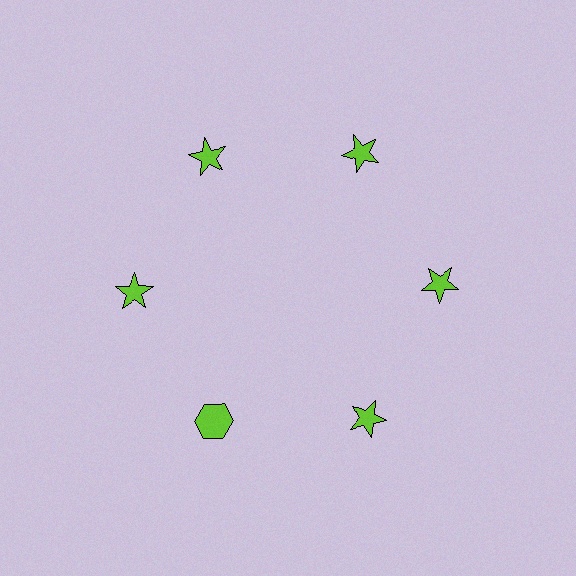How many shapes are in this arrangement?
There are 6 shapes arranged in a ring pattern.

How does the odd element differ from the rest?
It has a different shape: hexagon instead of star.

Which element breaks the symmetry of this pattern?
The lime hexagon at roughly the 7 o'clock position breaks the symmetry. All other shapes are lime stars.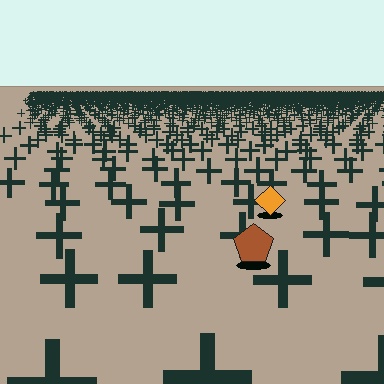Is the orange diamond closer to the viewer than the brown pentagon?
No. The brown pentagon is closer — you can tell from the texture gradient: the ground texture is coarser near it.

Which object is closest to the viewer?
The brown pentagon is closest. The texture marks near it are larger and more spread out.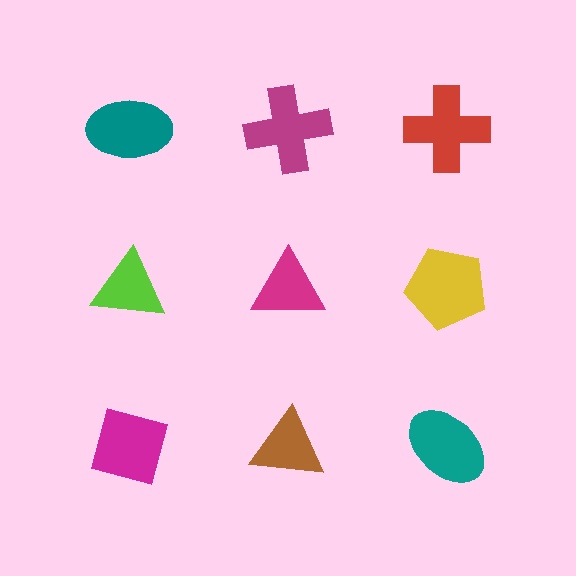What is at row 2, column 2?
A magenta triangle.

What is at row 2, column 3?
A yellow pentagon.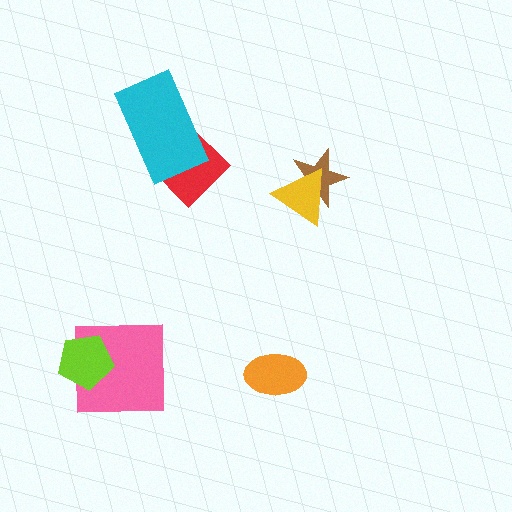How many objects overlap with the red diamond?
1 object overlaps with the red diamond.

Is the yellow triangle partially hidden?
No, no other shape covers it.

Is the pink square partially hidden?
Yes, it is partially covered by another shape.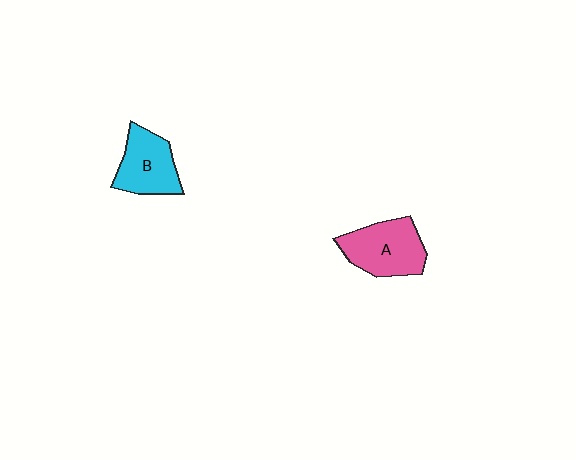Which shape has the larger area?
Shape A (pink).